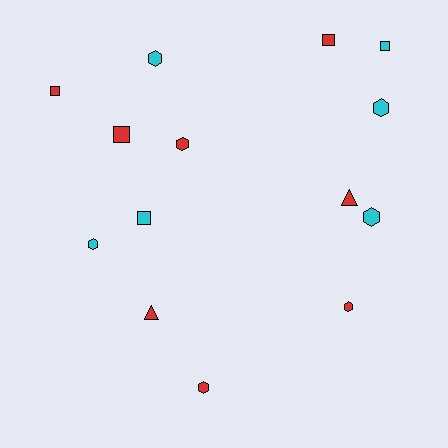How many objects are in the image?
There are 14 objects.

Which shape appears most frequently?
Hexagon, with 7 objects.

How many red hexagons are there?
There are 3 red hexagons.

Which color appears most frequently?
Red, with 8 objects.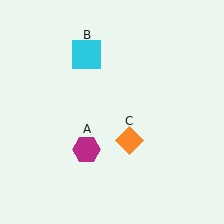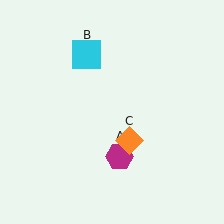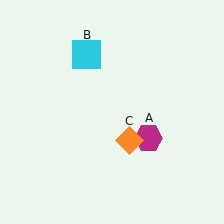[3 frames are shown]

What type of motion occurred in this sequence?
The magenta hexagon (object A) rotated counterclockwise around the center of the scene.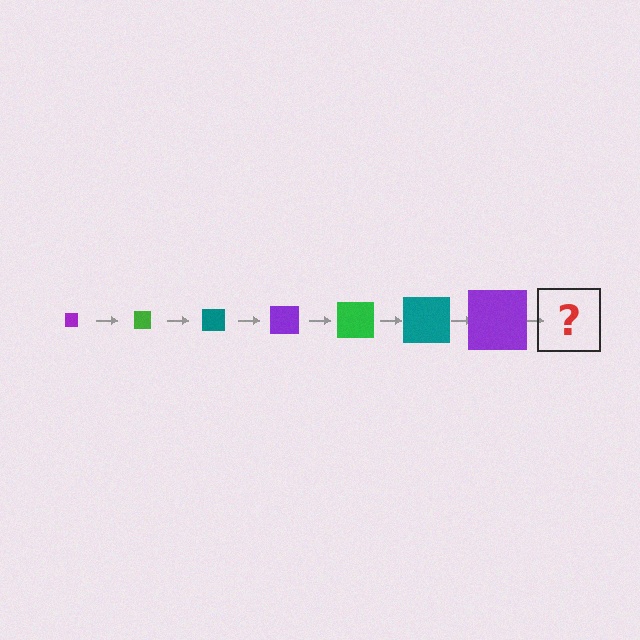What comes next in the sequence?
The next element should be a green square, larger than the previous one.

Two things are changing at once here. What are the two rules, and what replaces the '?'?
The two rules are that the square grows larger each step and the color cycles through purple, green, and teal. The '?' should be a green square, larger than the previous one.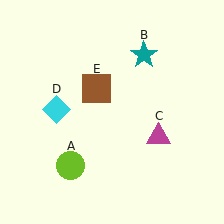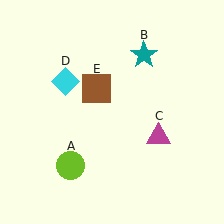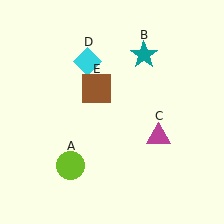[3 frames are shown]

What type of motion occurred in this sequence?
The cyan diamond (object D) rotated clockwise around the center of the scene.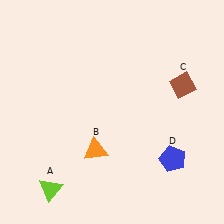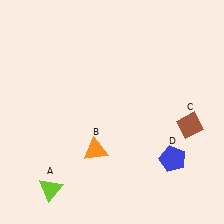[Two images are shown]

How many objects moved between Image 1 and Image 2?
1 object moved between the two images.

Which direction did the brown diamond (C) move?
The brown diamond (C) moved down.